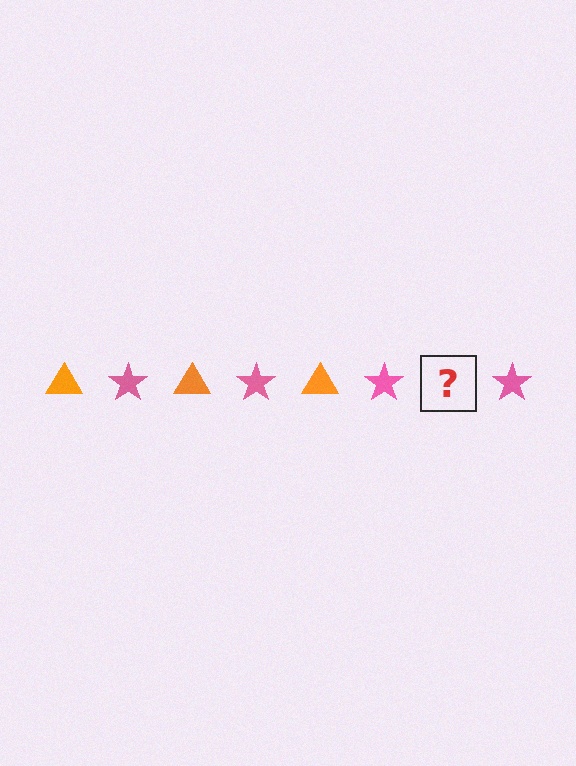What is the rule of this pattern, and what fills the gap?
The rule is that the pattern alternates between orange triangle and pink star. The gap should be filled with an orange triangle.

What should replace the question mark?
The question mark should be replaced with an orange triangle.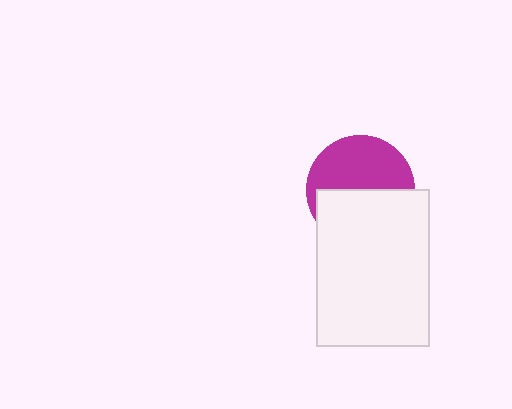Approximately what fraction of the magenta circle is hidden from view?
Roughly 48% of the magenta circle is hidden behind the white rectangle.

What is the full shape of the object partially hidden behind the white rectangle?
The partially hidden object is a magenta circle.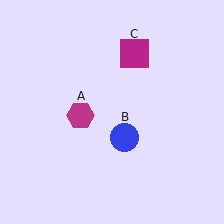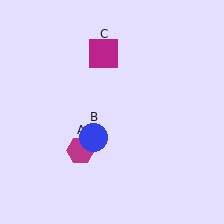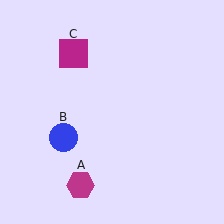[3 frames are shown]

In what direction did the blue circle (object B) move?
The blue circle (object B) moved left.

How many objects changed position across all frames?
3 objects changed position: magenta hexagon (object A), blue circle (object B), magenta square (object C).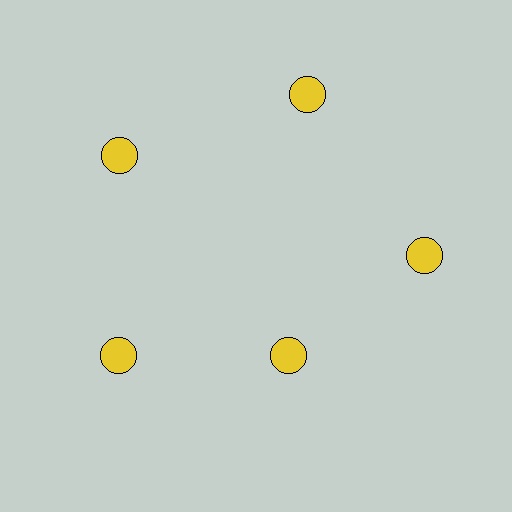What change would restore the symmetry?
The symmetry would be restored by moving it outward, back onto the ring so that all 5 circles sit at equal angles and equal distance from the center.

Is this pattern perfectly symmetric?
No. The 5 yellow circles are arranged in a ring, but one element near the 5 o'clock position is pulled inward toward the center, breaking the 5-fold rotational symmetry.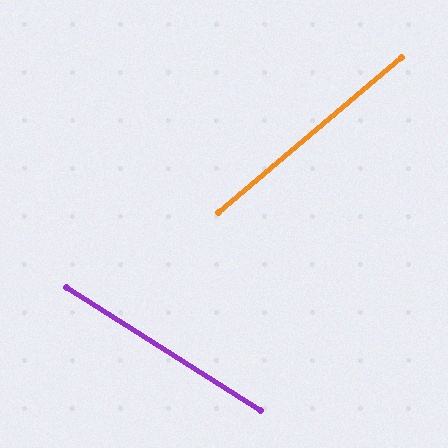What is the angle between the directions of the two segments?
Approximately 72 degrees.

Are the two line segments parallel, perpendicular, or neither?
Neither parallel nor perpendicular — they differ by about 72°.